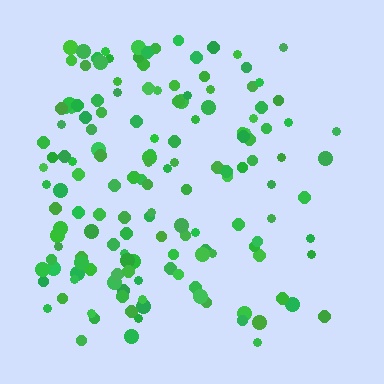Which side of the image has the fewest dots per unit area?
The right.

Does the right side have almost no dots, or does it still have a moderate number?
Still a moderate number, just noticeably fewer than the left.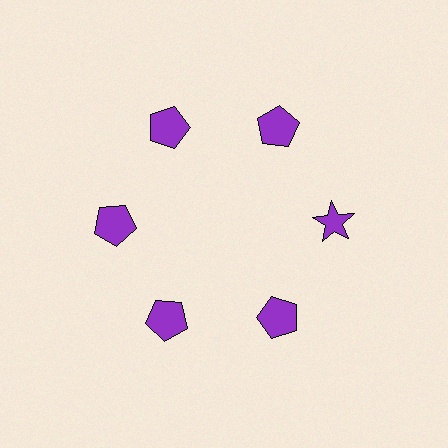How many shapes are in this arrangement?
There are 6 shapes arranged in a ring pattern.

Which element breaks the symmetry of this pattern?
The purple star at roughly the 3 o'clock position breaks the symmetry. All other shapes are purple pentagons.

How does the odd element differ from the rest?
It has a different shape: star instead of pentagon.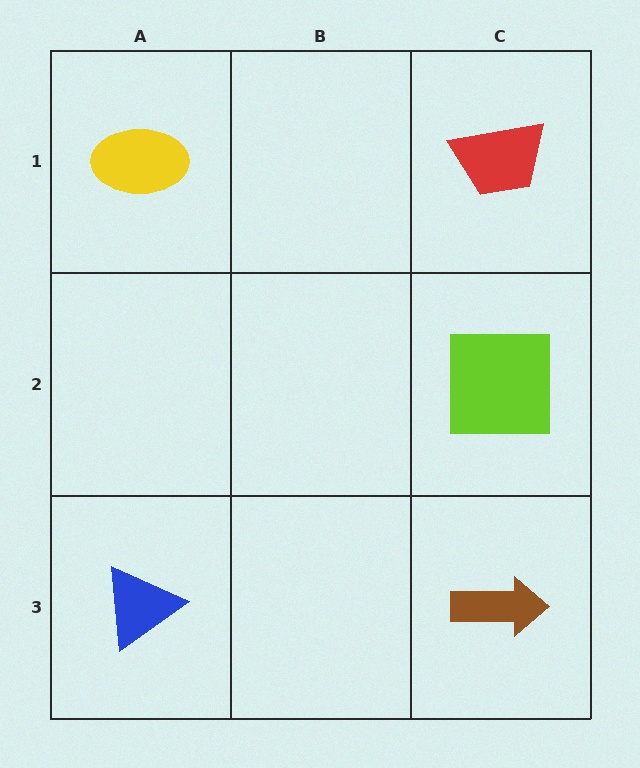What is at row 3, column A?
A blue triangle.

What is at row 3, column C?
A brown arrow.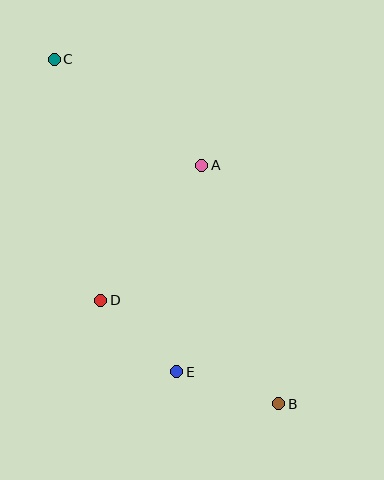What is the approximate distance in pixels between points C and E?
The distance between C and E is approximately 336 pixels.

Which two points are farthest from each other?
Points B and C are farthest from each other.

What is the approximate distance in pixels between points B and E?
The distance between B and E is approximately 107 pixels.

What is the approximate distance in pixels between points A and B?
The distance between A and B is approximately 251 pixels.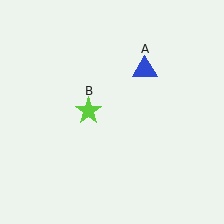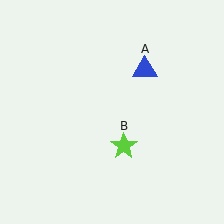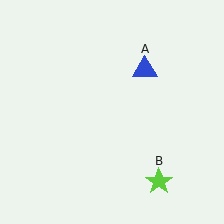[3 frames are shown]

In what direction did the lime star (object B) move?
The lime star (object B) moved down and to the right.